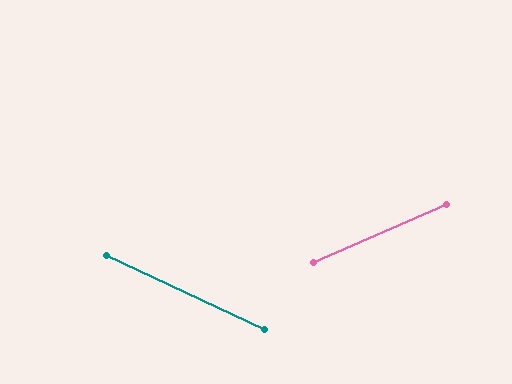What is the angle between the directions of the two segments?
Approximately 49 degrees.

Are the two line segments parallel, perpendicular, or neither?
Neither parallel nor perpendicular — they differ by about 49°.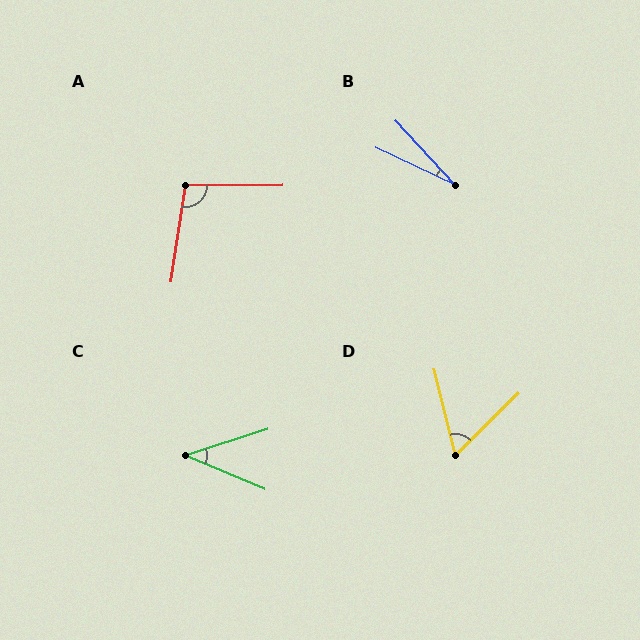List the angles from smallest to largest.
B (22°), C (41°), D (59°), A (99°).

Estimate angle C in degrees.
Approximately 41 degrees.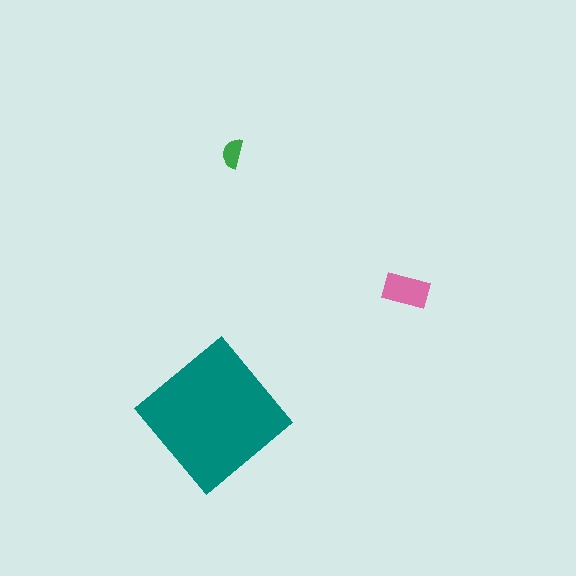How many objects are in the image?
There are 3 objects in the image.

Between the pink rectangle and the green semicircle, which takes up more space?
The pink rectangle.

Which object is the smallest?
The green semicircle.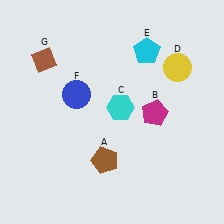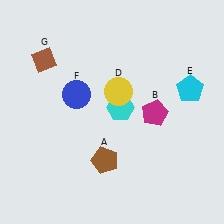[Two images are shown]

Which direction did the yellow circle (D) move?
The yellow circle (D) moved left.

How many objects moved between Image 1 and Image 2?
2 objects moved between the two images.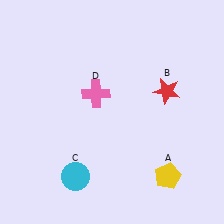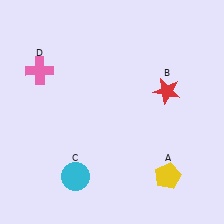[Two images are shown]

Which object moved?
The pink cross (D) moved left.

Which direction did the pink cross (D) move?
The pink cross (D) moved left.